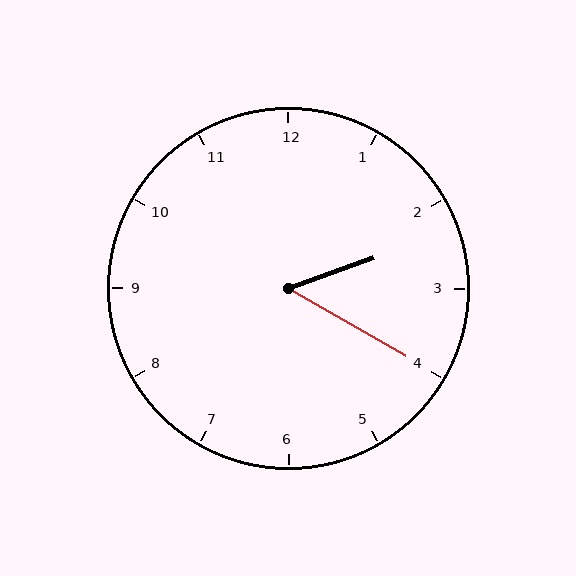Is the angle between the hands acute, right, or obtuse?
It is acute.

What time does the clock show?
2:20.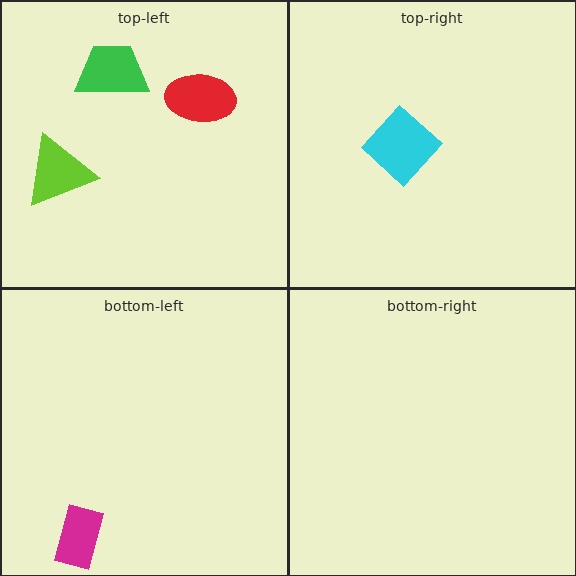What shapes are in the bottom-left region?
The magenta rectangle.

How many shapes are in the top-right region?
1.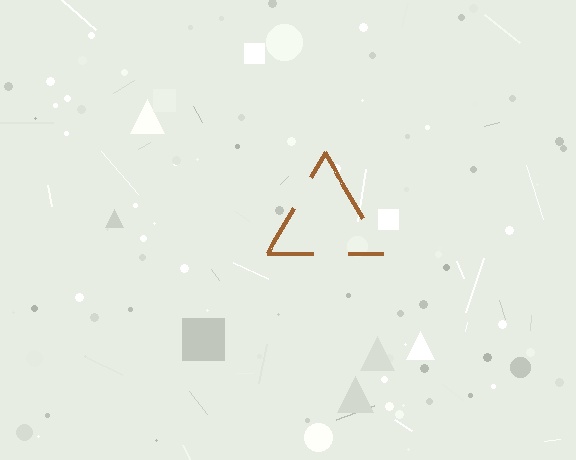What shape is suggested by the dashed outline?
The dashed outline suggests a triangle.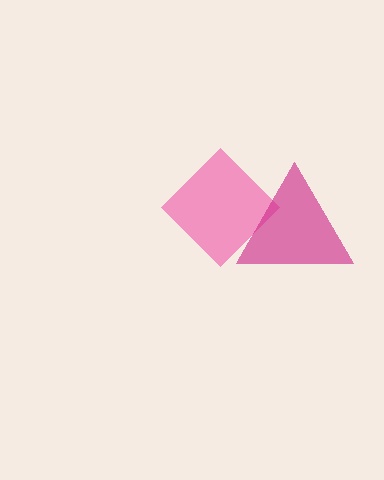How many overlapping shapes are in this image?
There are 2 overlapping shapes in the image.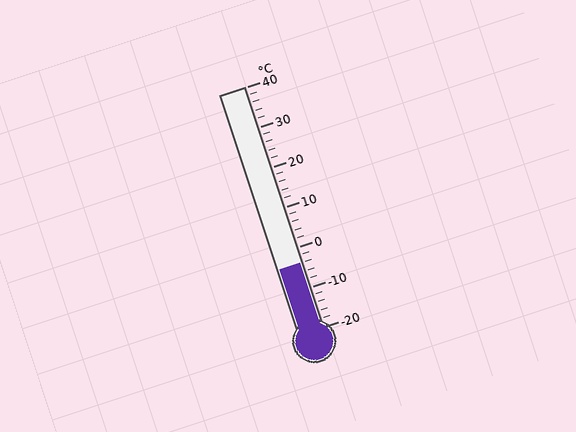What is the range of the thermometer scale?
The thermometer scale ranges from -20°C to 40°C.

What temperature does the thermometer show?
The thermometer shows approximately -4°C.